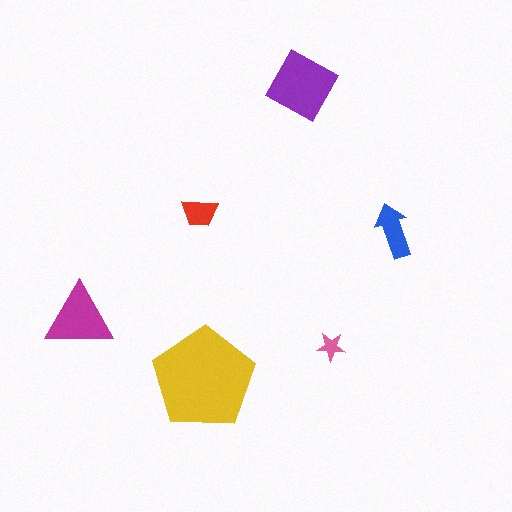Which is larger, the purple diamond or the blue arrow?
The purple diamond.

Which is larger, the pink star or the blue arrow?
The blue arrow.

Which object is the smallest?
The pink star.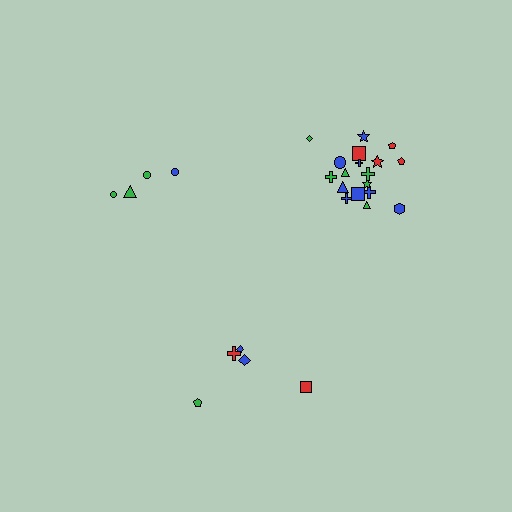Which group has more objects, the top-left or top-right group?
The top-right group.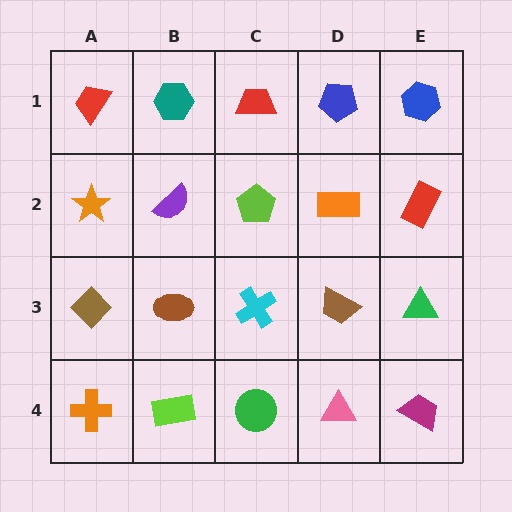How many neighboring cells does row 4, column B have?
3.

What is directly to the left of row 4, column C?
A lime rectangle.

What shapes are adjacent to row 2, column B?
A teal hexagon (row 1, column B), a brown ellipse (row 3, column B), an orange star (row 2, column A), a lime pentagon (row 2, column C).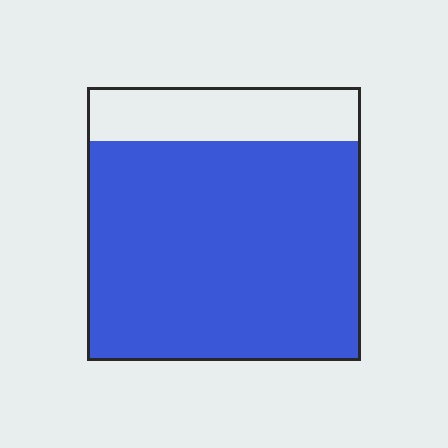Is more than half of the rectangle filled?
Yes.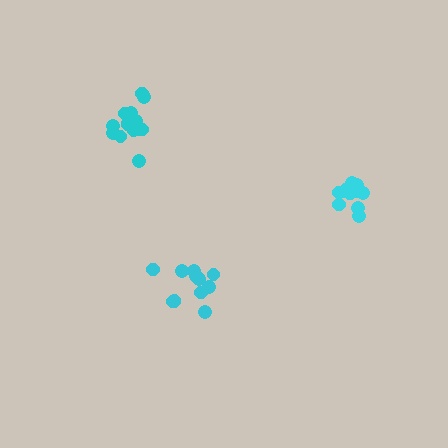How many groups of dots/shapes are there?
There are 3 groups.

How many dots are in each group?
Group 1: 12 dots, Group 2: 13 dots, Group 3: 13 dots (38 total).